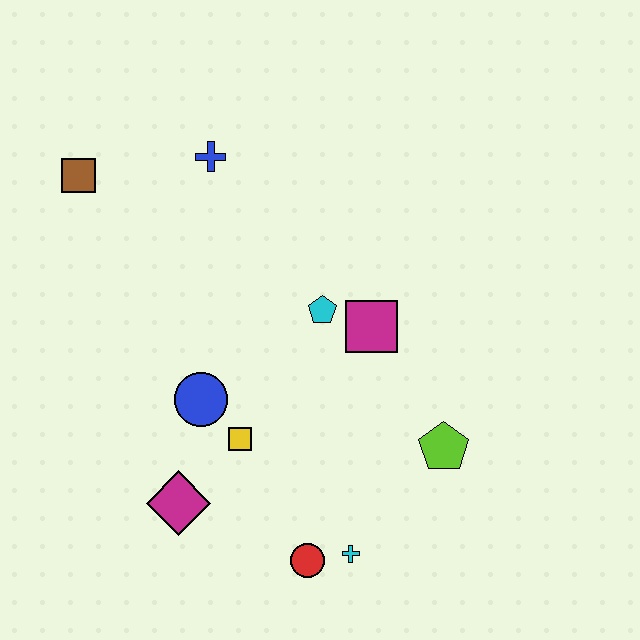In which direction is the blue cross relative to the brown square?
The blue cross is to the right of the brown square.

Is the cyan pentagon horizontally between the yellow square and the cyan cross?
Yes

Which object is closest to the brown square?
The blue cross is closest to the brown square.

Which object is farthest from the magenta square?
The brown square is farthest from the magenta square.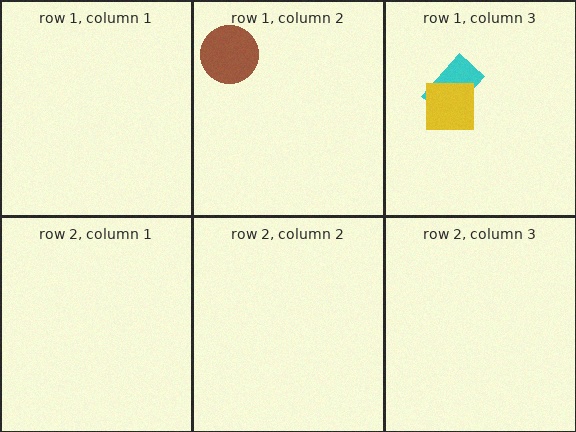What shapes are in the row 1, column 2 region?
The brown circle.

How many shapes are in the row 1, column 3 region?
2.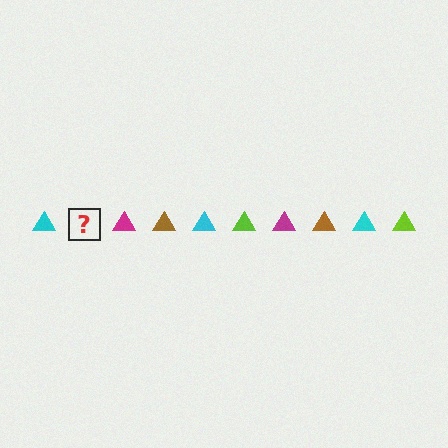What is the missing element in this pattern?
The missing element is a lime triangle.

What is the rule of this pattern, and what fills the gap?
The rule is that the pattern cycles through cyan, lime, magenta, brown triangles. The gap should be filled with a lime triangle.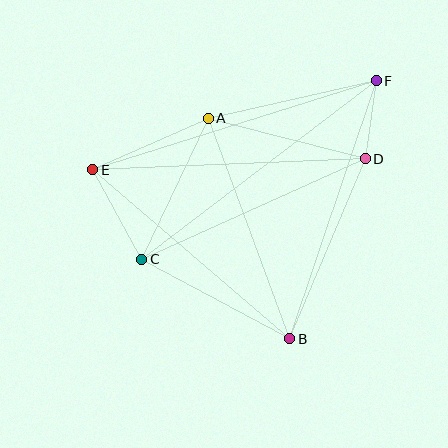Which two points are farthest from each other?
Points E and F are farthest from each other.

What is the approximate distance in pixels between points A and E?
The distance between A and E is approximately 126 pixels.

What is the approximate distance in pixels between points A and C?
The distance between A and C is approximately 156 pixels.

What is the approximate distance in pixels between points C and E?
The distance between C and E is approximately 102 pixels.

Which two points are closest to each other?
Points D and F are closest to each other.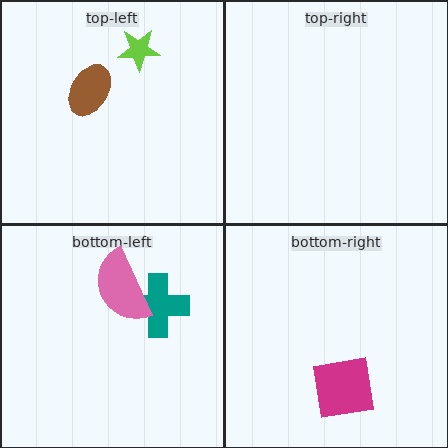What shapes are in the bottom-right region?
The magenta square.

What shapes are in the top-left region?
The brown ellipse, the lime star.